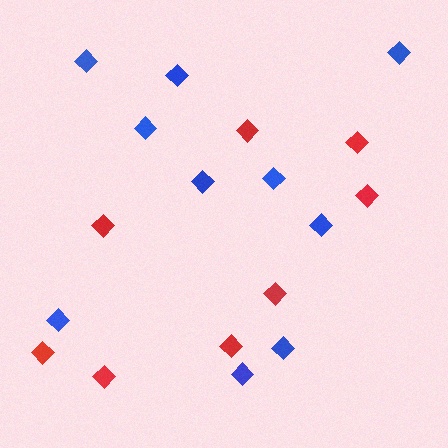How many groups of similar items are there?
There are 2 groups: one group of red diamonds (8) and one group of blue diamonds (10).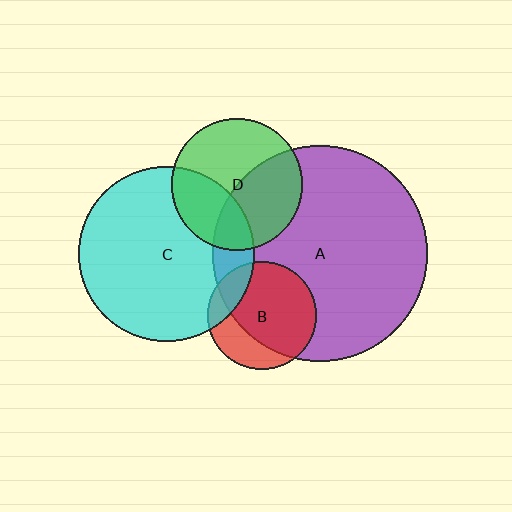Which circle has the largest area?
Circle A (purple).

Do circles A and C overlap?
Yes.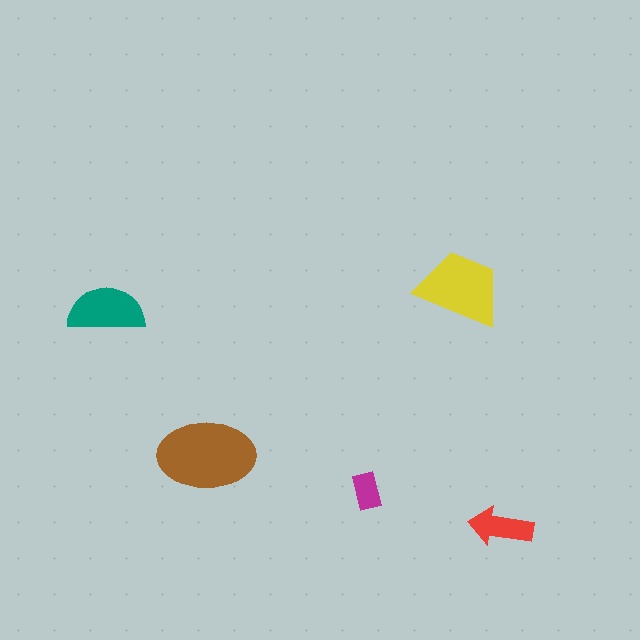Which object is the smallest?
The magenta rectangle.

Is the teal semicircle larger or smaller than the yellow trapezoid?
Smaller.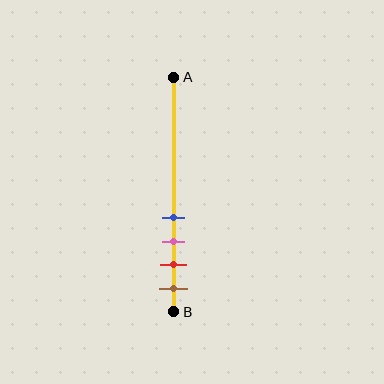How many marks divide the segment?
There are 4 marks dividing the segment.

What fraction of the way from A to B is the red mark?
The red mark is approximately 80% (0.8) of the way from A to B.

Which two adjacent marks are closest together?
The blue and pink marks are the closest adjacent pair.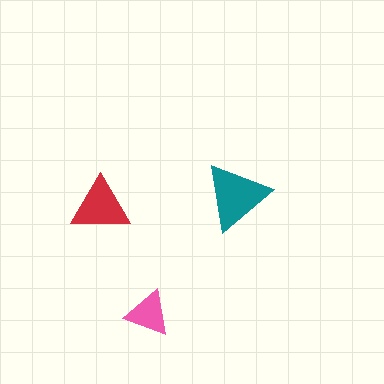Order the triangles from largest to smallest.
the teal one, the red one, the pink one.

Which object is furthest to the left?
The red triangle is leftmost.